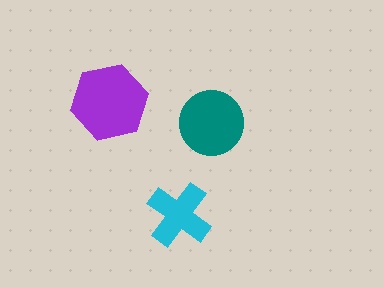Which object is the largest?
The purple hexagon.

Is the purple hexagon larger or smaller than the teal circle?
Larger.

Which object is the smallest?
The cyan cross.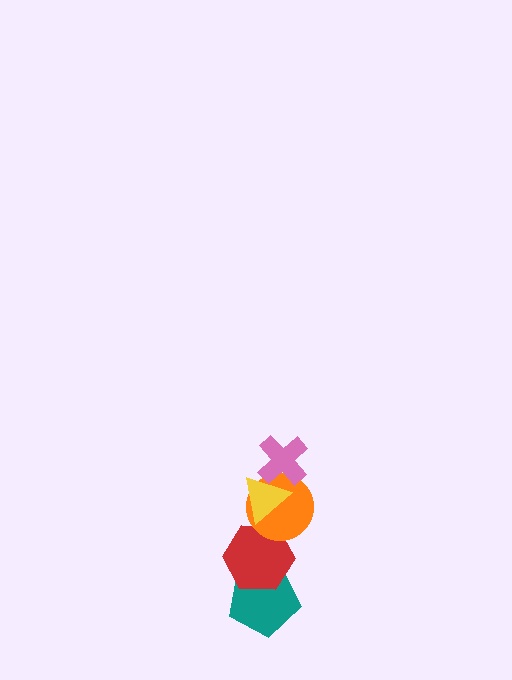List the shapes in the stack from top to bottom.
From top to bottom: the pink cross, the yellow triangle, the orange circle, the red hexagon, the teal pentagon.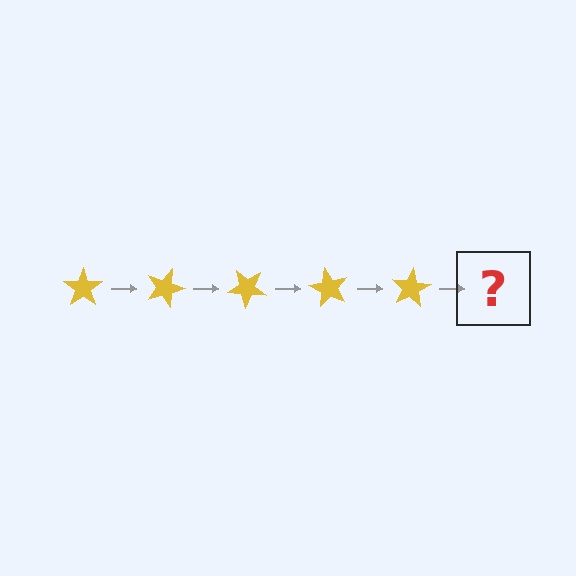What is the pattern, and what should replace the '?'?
The pattern is that the star rotates 20 degrees each step. The '?' should be a yellow star rotated 100 degrees.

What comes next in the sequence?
The next element should be a yellow star rotated 100 degrees.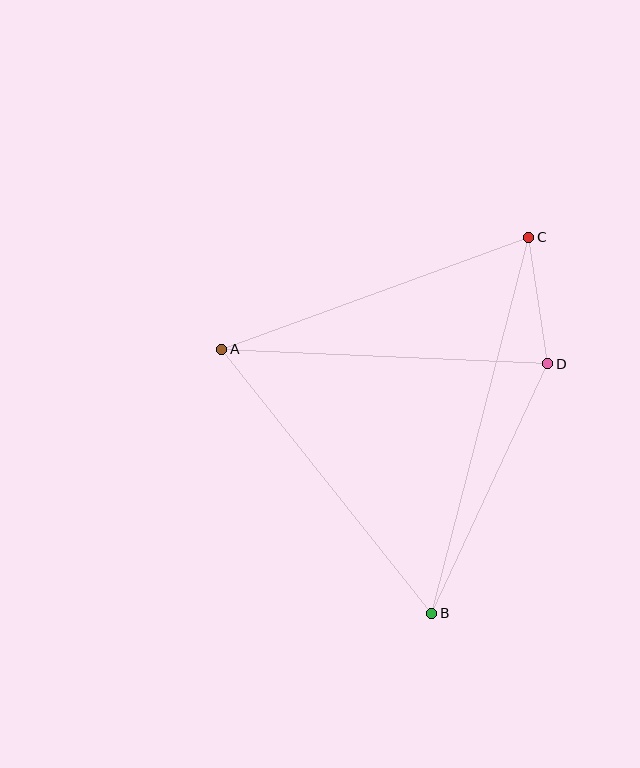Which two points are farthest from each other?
Points B and C are farthest from each other.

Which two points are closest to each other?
Points C and D are closest to each other.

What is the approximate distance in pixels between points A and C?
The distance between A and C is approximately 327 pixels.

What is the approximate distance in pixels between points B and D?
The distance between B and D is approximately 275 pixels.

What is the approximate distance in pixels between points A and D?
The distance between A and D is approximately 326 pixels.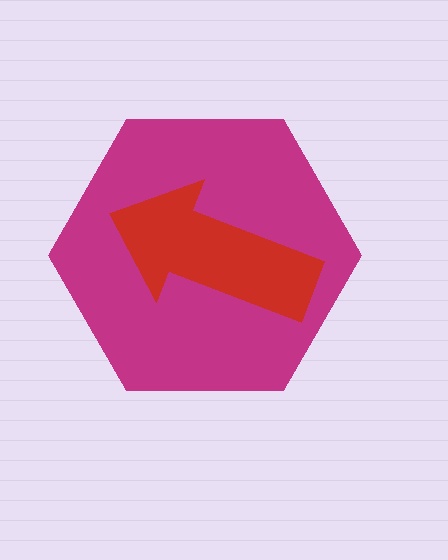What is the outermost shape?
The magenta hexagon.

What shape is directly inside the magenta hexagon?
The red arrow.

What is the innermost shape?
The red arrow.